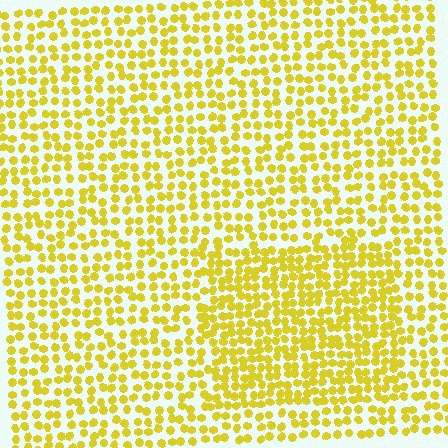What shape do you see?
I see a rectangle.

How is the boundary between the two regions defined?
The boundary is defined by a change in element density (approximately 1.6x ratio). All elements are the same color, size, and shape.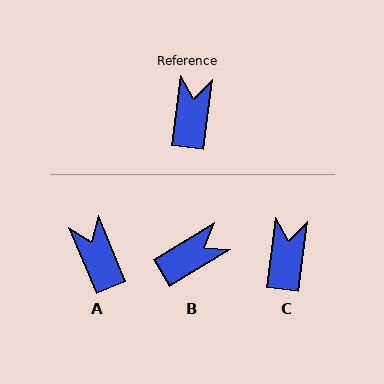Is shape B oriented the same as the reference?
No, it is off by about 52 degrees.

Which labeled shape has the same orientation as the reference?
C.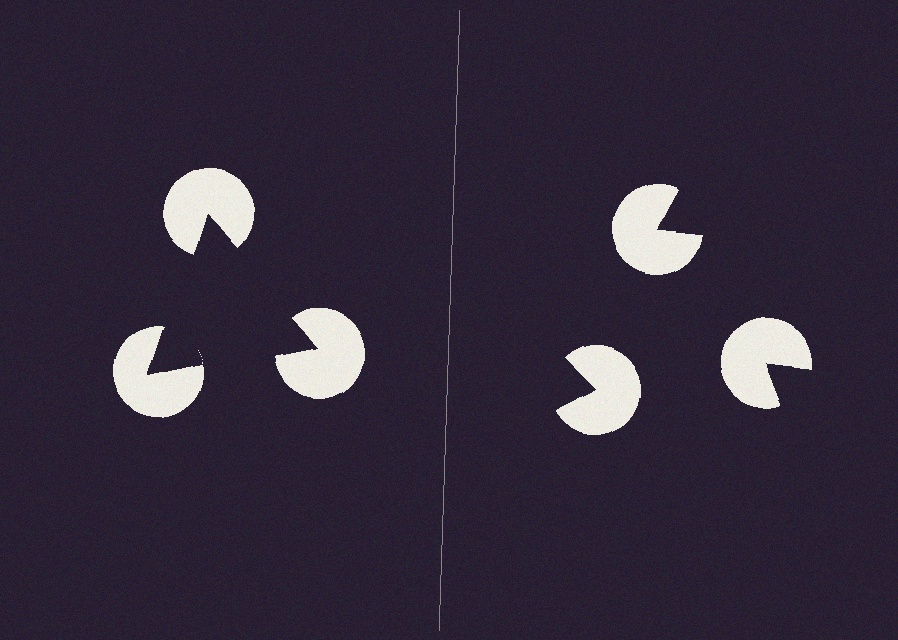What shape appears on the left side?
An illusory triangle.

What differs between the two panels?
The pac-man discs are positioned identically on both sides; only the wedge orientations differ. On the left they align to a triangle; on the right they are misaligned.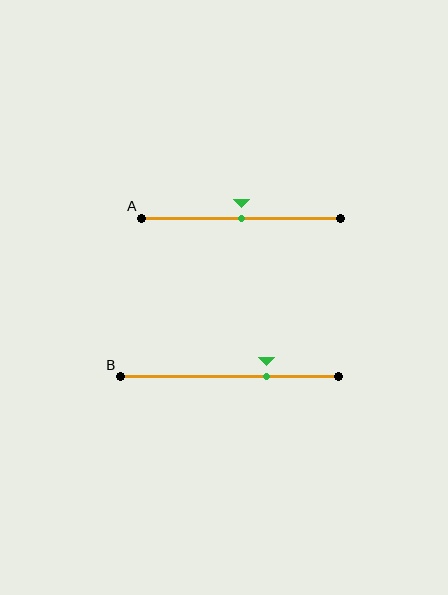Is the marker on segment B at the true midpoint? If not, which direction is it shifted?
No, the marker on segment B is shifted to the right by about 17% of the segment length.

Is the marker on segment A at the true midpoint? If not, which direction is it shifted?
Yes, the marker on segment A is at the true midpoint.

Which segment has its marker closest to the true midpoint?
Segment A has its marker closest to the true midpoint.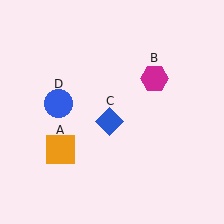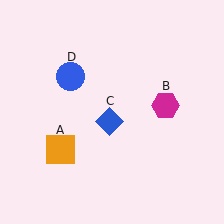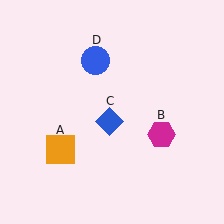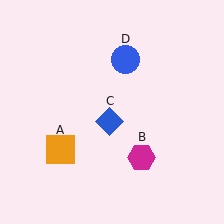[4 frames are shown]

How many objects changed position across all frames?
2 objects changed position: magenta hexagon (object B), blue circle (object D).